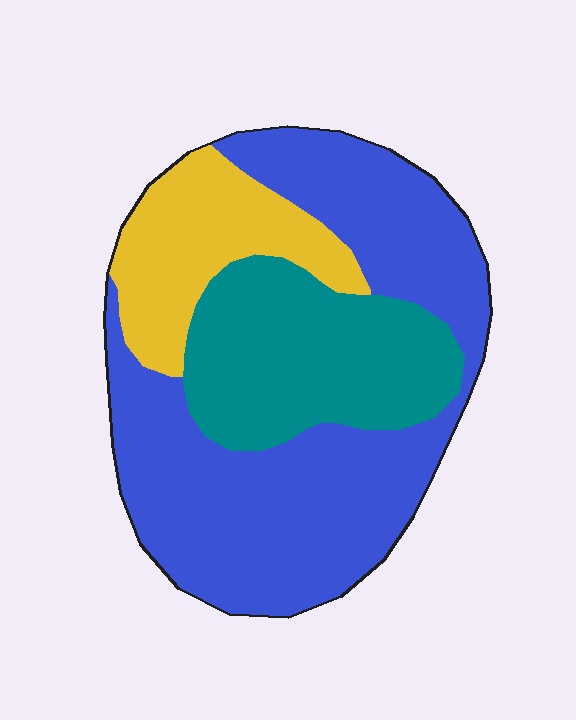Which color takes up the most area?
Blue, at roughly 55%.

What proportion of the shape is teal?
Teal covers around 25% of the shape.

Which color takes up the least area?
Yellow, at roughly 20%.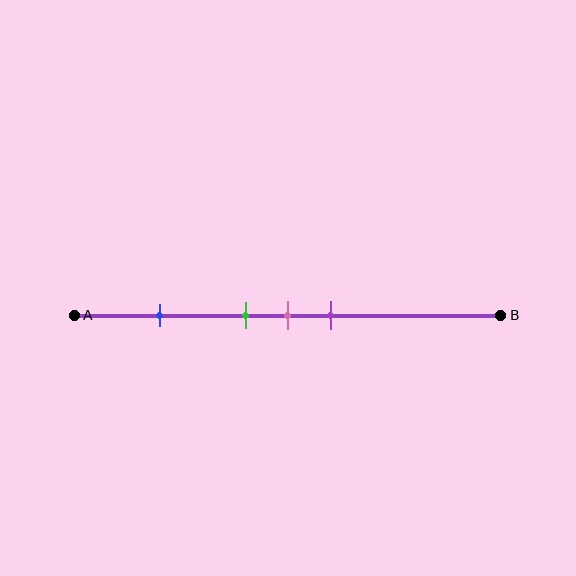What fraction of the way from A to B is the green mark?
The green mark is approximately 40% (0.4) of the way from A to B.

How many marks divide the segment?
There are 4 marks dividing the segment.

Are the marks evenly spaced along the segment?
No, the marks are not evenly spaced.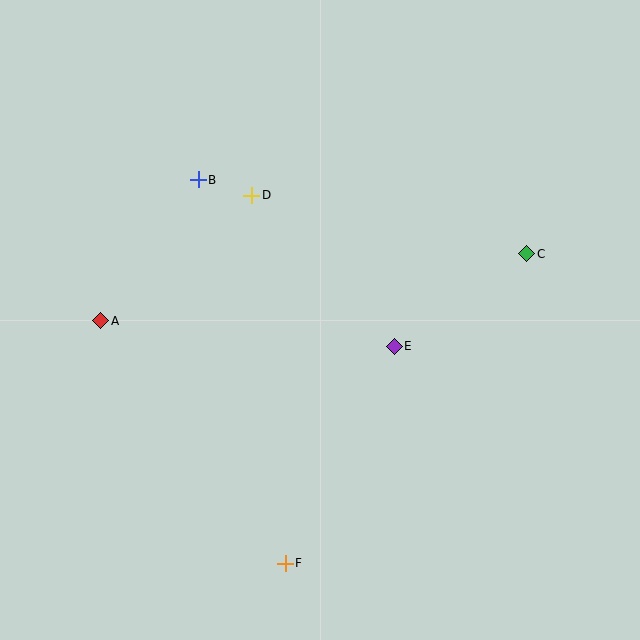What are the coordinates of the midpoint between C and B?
The midpoint between C and B is at (363, 217).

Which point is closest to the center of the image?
Point E at (394, 346) is closest to the center.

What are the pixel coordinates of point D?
Point D is at (252, 195).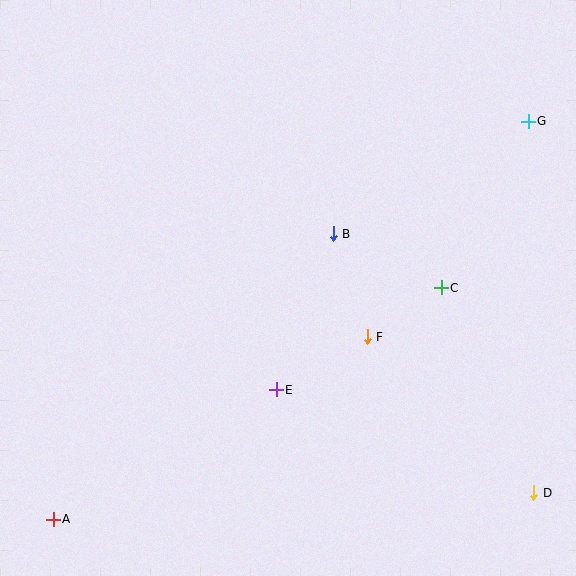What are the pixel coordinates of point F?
Point F is at (367, 337).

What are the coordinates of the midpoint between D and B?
The midpoint between D and B is at (433, 363).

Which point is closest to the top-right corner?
Point G is closest to the top-right corner.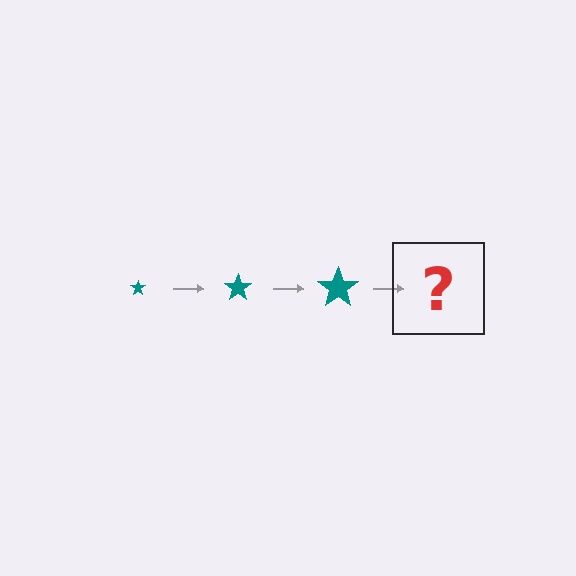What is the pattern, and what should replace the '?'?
The pattern is that the star gets progressively larger each step. The '?' should be a teal star, larger than the previous one.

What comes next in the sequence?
The next element should be a teal star, larger than the previous one.